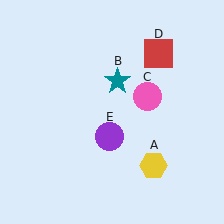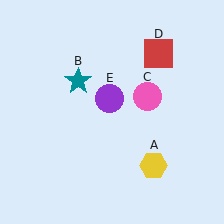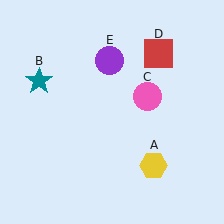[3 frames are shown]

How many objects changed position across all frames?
2 objects changed position: teal star (object B), purple circle (object E).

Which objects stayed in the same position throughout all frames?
Yellow hexagon (object A) and pink circle (object C) and red square (object D) remained stationary.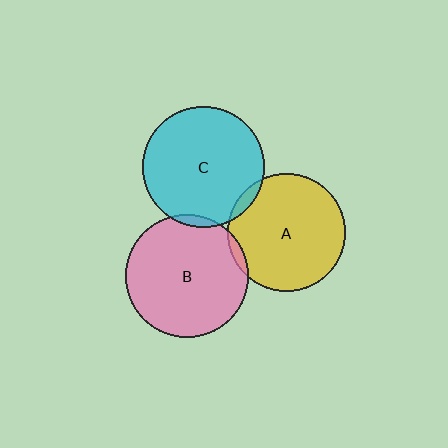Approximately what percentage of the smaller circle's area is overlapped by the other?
Approximately 5%.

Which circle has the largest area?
Circle B (pink).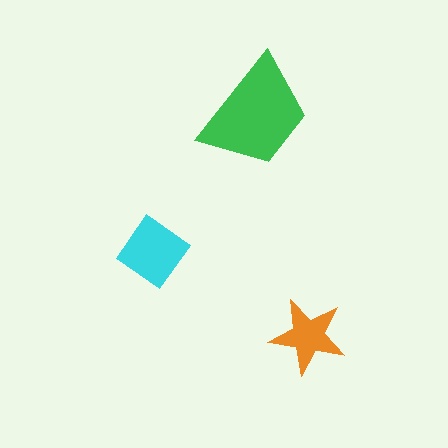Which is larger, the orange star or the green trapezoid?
The green trapezoid.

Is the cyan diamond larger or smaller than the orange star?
Larger.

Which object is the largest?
The green trapezoid.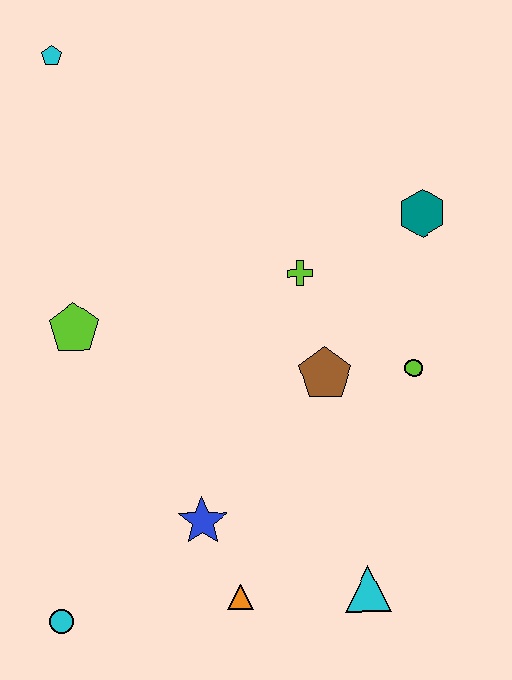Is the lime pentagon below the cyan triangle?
No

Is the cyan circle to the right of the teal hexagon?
No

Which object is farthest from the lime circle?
The cyan pentagon is farthest from the lime circle.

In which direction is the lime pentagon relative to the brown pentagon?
The lime pentagon is to the left of the brown pentagon.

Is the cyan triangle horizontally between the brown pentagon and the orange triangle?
No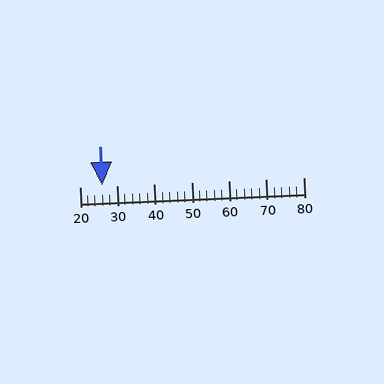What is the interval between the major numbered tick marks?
The major tick marks are spaced 10 units apart.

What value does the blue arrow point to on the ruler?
The blue arrow points to approximately 26.